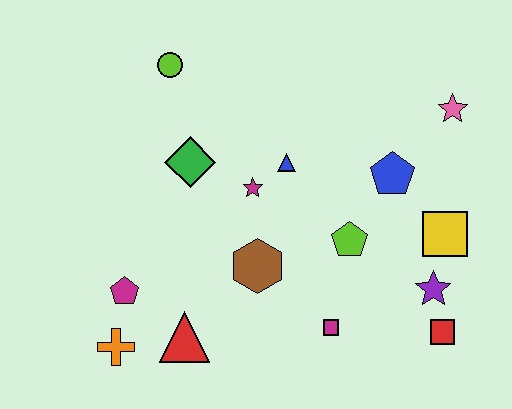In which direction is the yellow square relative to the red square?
The yellow square is above the red square.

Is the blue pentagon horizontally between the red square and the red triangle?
Yes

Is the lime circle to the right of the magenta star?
No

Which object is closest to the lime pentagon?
The blue pentagon is closest to the lime pentagon.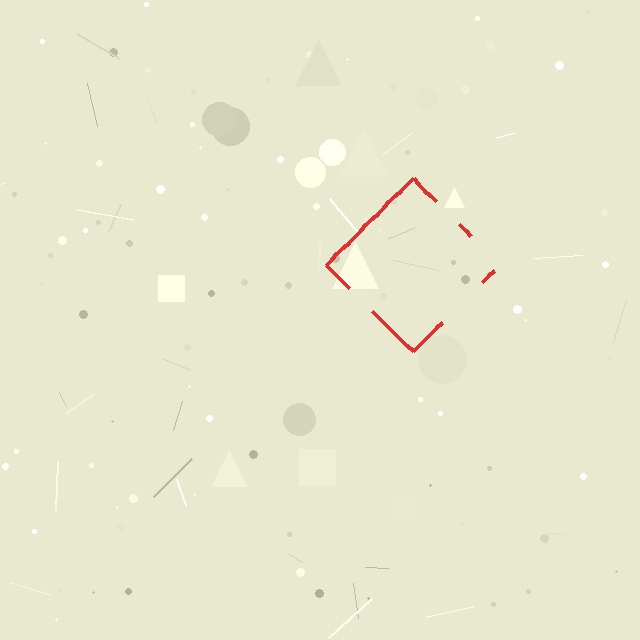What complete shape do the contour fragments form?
The contour fragments form a diamond.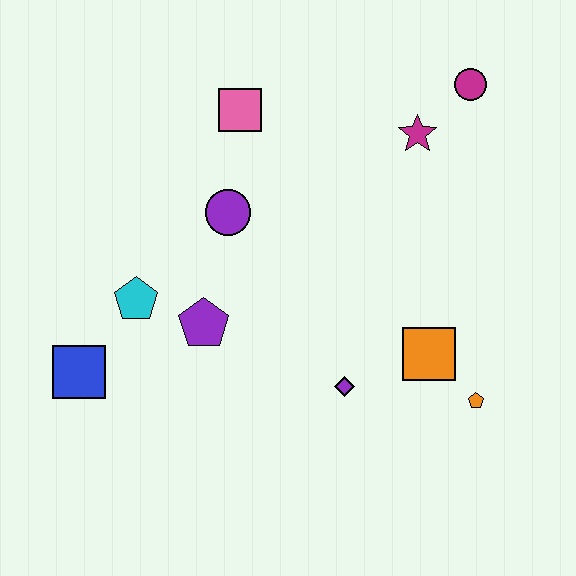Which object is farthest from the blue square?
The magenta circle is farthest from the blue square.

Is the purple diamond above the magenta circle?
No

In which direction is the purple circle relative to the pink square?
The purple circle is below the pink square.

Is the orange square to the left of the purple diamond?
No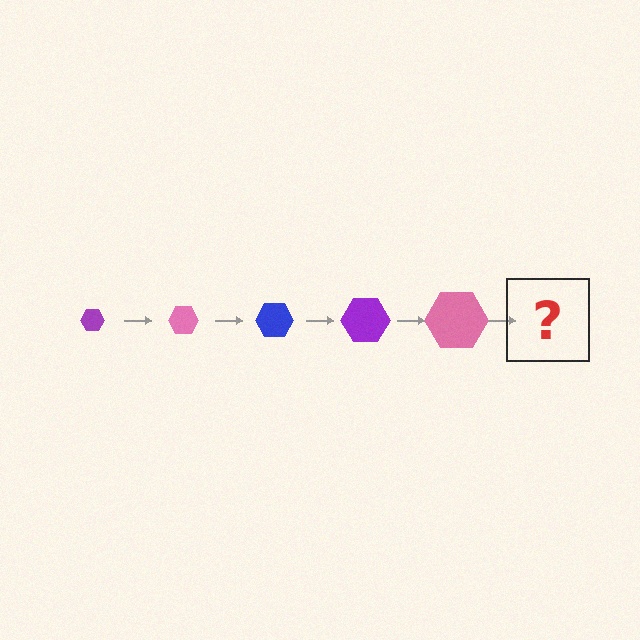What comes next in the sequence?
The next element should be a blue hexagon, larger than the previous one.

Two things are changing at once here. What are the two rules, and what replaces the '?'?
The two rules are that the hexagon grows larger each step and the color cycles through purple, pink, and blue. The '?' should be a blue hexagon, larger than the previous one.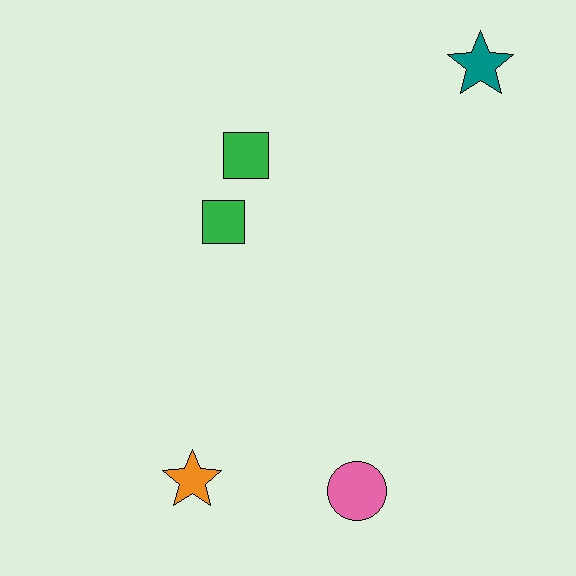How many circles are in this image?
There is 1 circle.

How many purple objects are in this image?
There are no purple objects.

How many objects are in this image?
There are 5 objects.